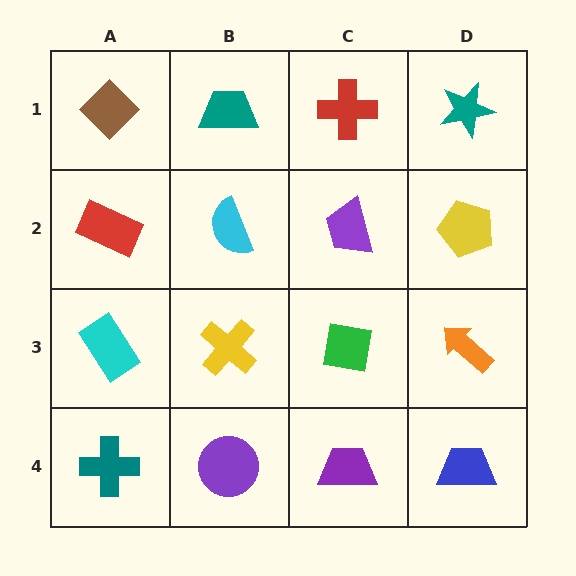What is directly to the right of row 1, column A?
A teal trapezoid.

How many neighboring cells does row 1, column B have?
3.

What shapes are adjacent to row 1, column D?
A yellow pentagon (row 2, column D), a red cross (row 1, column C).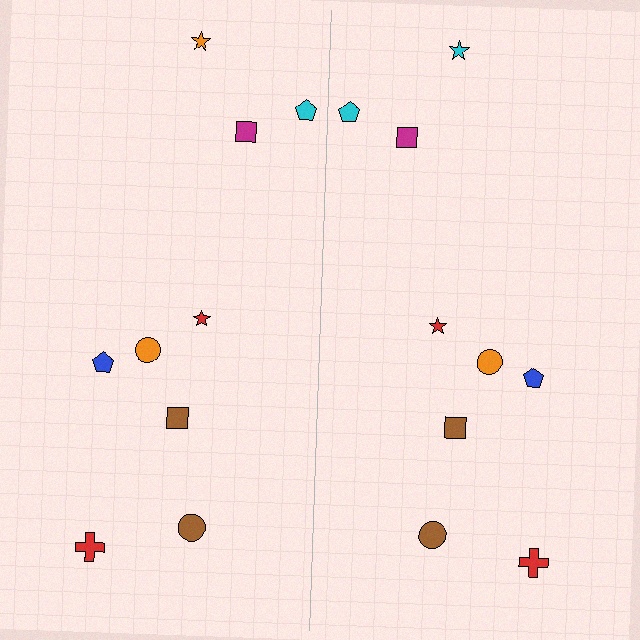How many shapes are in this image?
There are 18 shapes in this image.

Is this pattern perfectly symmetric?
No, the pattern is not perfectly symmetric. The cyan star on the right side breaks the symmetry — its mirror counterpart is orange.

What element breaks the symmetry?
The cyan star on the right side breaks the symmetry — its mirror counterpart is orange.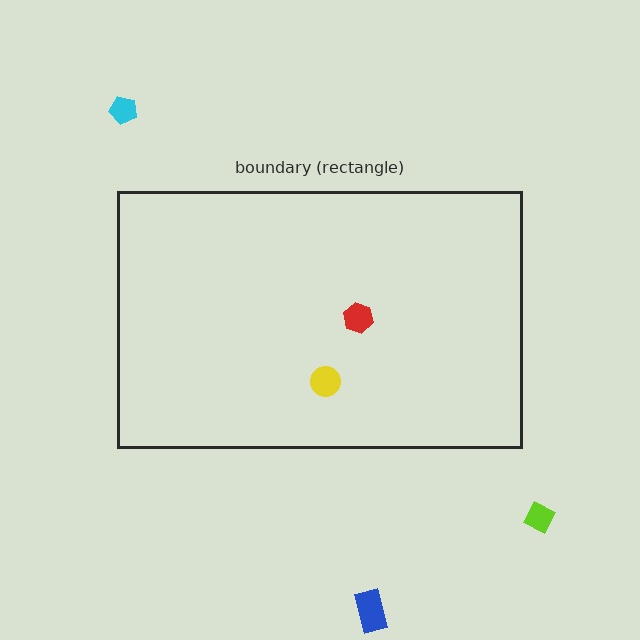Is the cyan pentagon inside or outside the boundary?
Outside.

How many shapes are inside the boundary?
2 inside, 3 outside.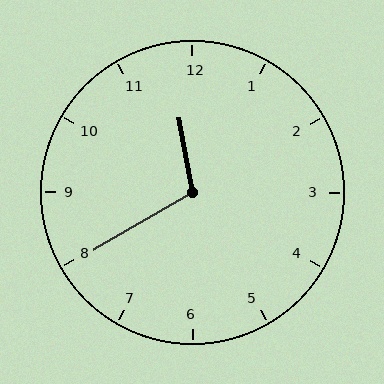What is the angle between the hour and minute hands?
Approximately 110 degrees.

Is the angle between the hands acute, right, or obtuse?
It is obtuse.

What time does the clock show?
11:40.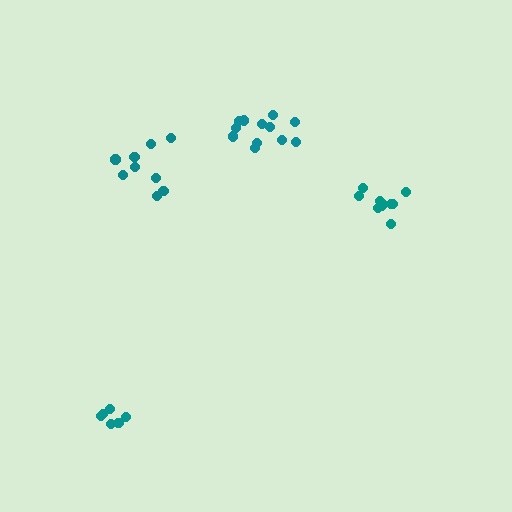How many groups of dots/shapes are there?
There are 4 groups.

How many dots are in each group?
Group 1: 12 dots, Group 2: 10 dots, Group 3: 9 dots, Group 4: 6 dots (37 total).